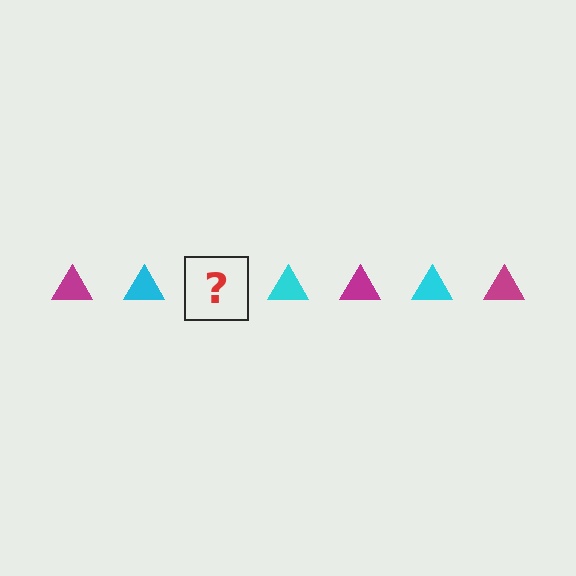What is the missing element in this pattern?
The missing element is a magenta triangle.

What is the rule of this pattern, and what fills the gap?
The rule is that the pattern cycles through magenta, cyan triangles. The gap should be filled with a magenta triangle.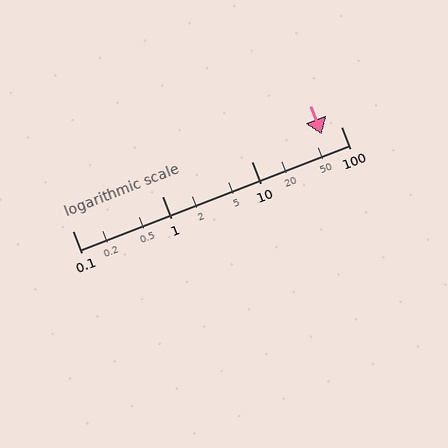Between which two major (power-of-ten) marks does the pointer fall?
The pointer is between 10 and 100.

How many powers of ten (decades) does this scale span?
The scale spans 3 decades, from 0.1 to 100.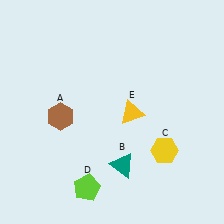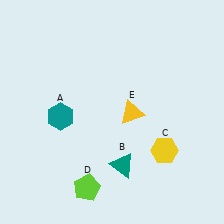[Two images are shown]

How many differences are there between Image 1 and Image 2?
There is 1 difference between the two images.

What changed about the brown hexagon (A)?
In Image 1, A is brown. In Image 2, it changed to teal.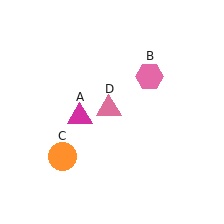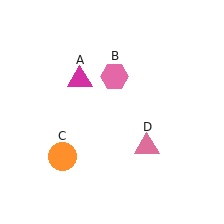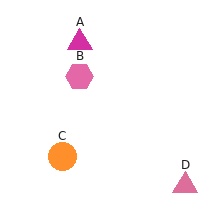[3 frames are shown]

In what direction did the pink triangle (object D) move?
The pink triangle (object D) moved down and to the right.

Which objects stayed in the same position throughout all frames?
Orange circle (object C) remained stationary.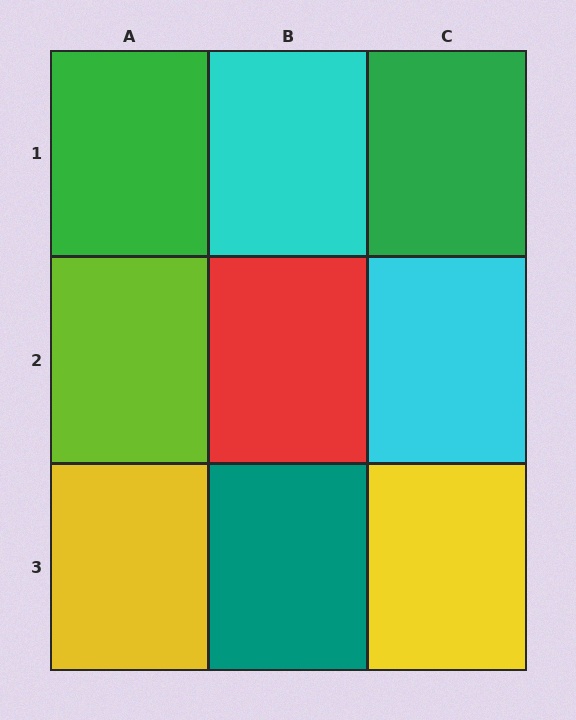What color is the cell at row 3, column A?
Yellow.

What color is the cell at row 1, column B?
Cyan.